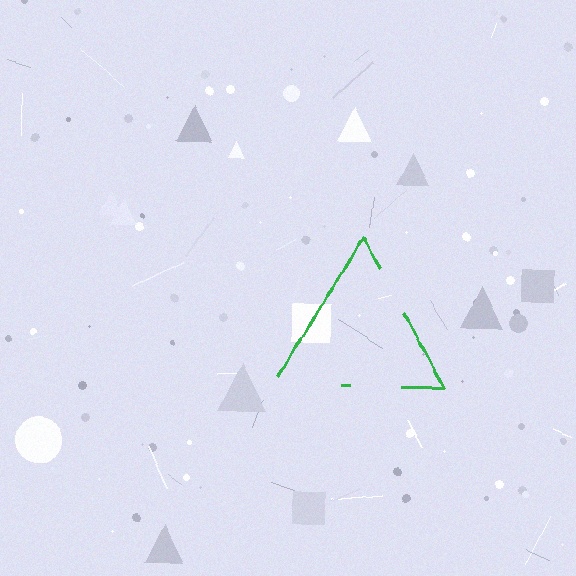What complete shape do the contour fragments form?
The contour fragments form a triangle.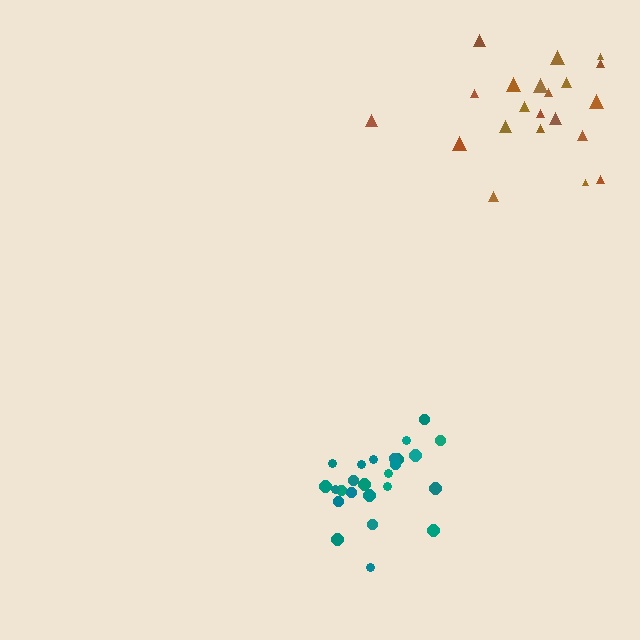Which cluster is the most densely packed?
Teal.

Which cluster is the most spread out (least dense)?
Brown.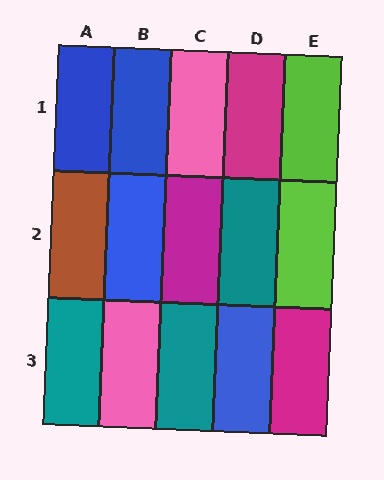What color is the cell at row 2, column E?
Lime.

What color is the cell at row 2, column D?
Teal.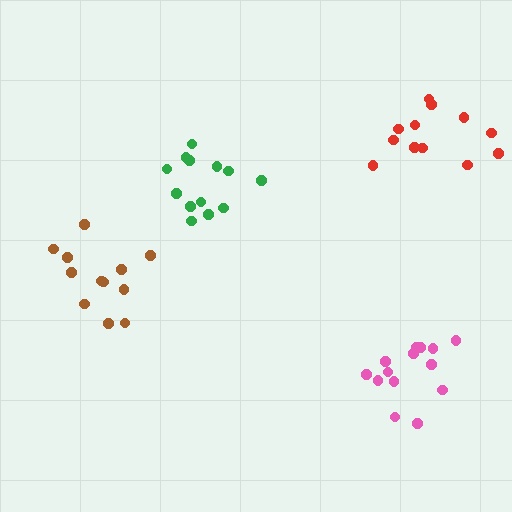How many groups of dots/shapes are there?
There are 4 groups.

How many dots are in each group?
Group 1: 12 dots, Group 2: 14 dots, Group 3: 12 dots, Group 4: 13 dots (51 total).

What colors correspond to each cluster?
The clusters are colored: red, pink, brown, green.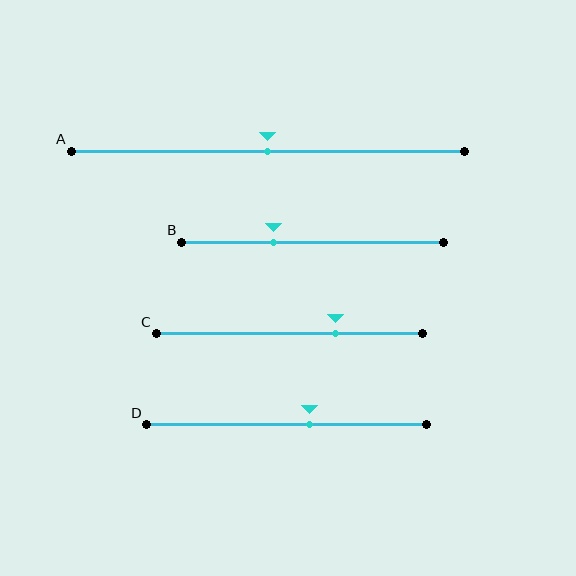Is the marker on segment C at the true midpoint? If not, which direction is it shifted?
No, the marker on segment C is shifted to the right by about 17% of the segment length.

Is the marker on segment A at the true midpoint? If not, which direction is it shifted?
Yes, the marker on segment A is at the true midpoint.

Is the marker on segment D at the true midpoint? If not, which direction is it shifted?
No, the marker on segment D is shifted to the right by about 8% of the segment length.